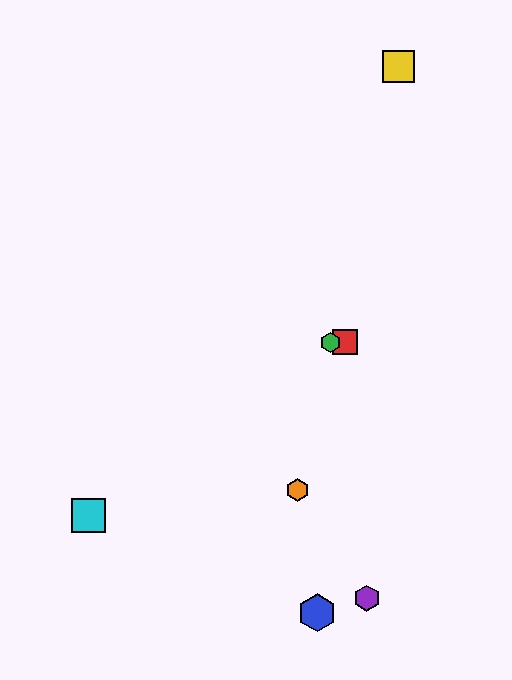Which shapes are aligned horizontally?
The red square, the green hexagon are aligned horizontally.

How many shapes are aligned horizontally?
2 shapes (the red square, the green hexagon) are aligned horizontally.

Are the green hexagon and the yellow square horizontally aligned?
No, the green hexagon is at y≈342 and the yellow square is at y≈67.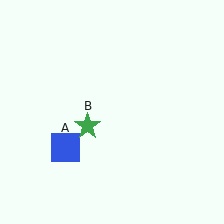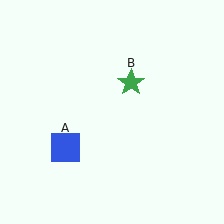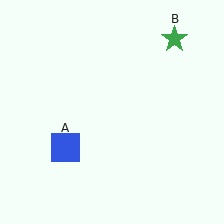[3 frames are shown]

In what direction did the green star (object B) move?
The green star (object B) moved up and to the right.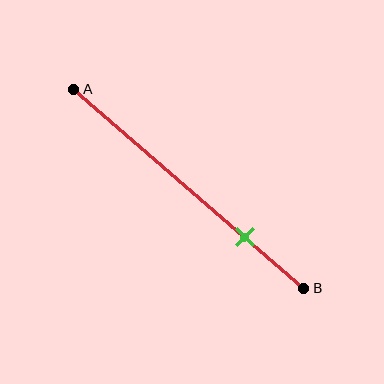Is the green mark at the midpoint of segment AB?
No, the mark is at about 75% from A, not at the 50% midpoint.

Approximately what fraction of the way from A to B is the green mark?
The green mark is approximately 75% of the way from A to B.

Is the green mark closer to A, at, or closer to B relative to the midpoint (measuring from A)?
The green mark is closer to point B than the midpoint of segment AB.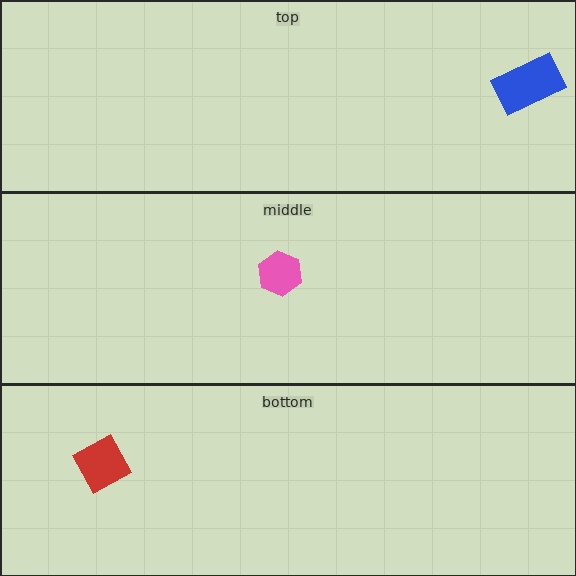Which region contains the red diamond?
The bottom region.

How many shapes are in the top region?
1.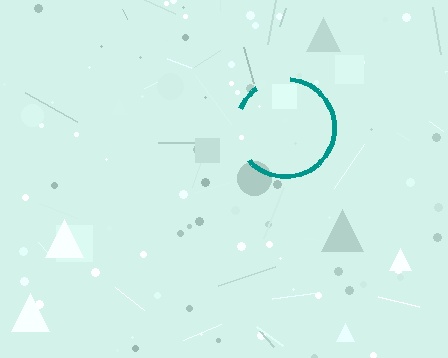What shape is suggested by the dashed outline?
The dashed outline suggests a circle.